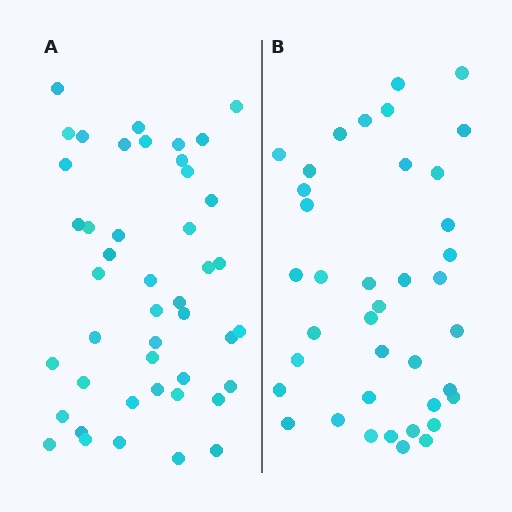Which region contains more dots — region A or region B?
Region A (the left region) has more dots.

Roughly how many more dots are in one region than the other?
Region A has about 6 more dots than region B.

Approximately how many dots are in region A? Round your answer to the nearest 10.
About 40 dots. (The exact count is 45, which rounds to 40.)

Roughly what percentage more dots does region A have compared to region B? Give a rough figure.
About 15% more.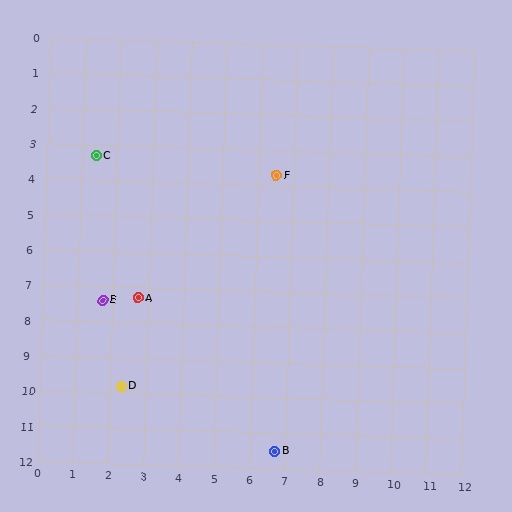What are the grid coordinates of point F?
Point F is at approximately (6.5, 3.7).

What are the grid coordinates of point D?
Point D is at approximately (2.3, 9.8).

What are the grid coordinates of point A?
Point A is at approximately (2.7, 7.3).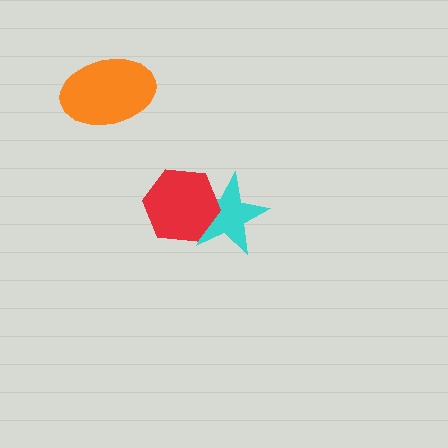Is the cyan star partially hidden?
Yes, it is partially covered by another shape.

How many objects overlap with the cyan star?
1 object overlaps with the cyan star.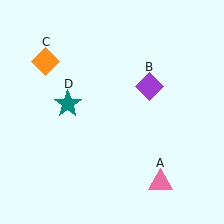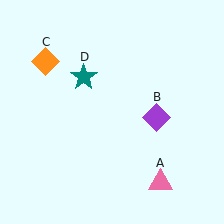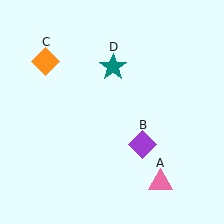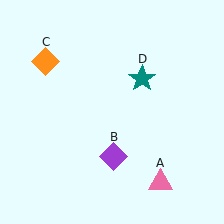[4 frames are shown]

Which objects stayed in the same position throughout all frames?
Pink triangle (object A) and orange diamond (object C) remained stationary.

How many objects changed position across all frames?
2 objects changed position: purple diamond (object B), teal star (object D).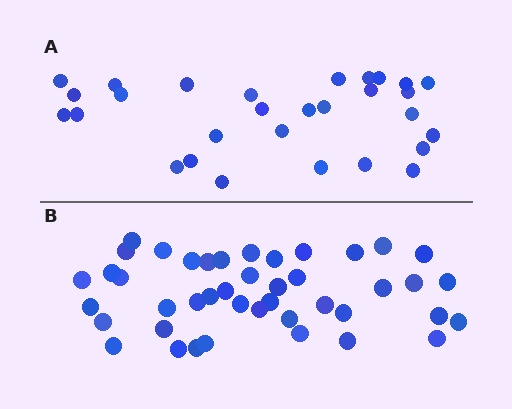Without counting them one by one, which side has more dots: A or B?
Region B (the bottom region) has more dots.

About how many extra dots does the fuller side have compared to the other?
Region B has approximately 15 more dots than region A.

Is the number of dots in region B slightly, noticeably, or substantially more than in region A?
Region B has substantially more. The ratio is roughly 1.5 to 1.